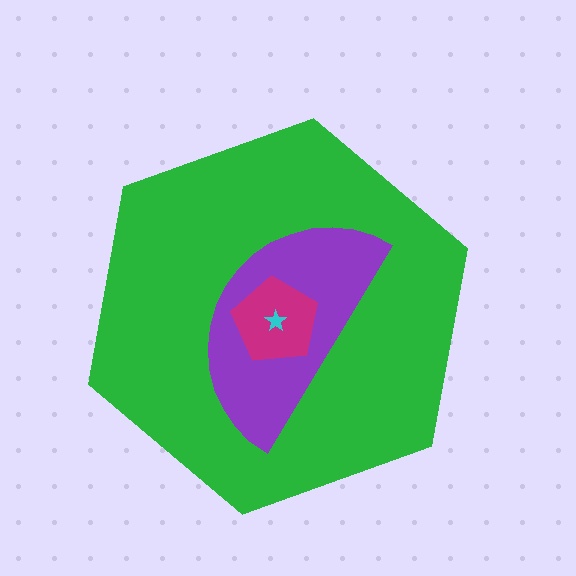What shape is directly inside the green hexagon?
The purple semicircle.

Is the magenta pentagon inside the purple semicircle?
Yes.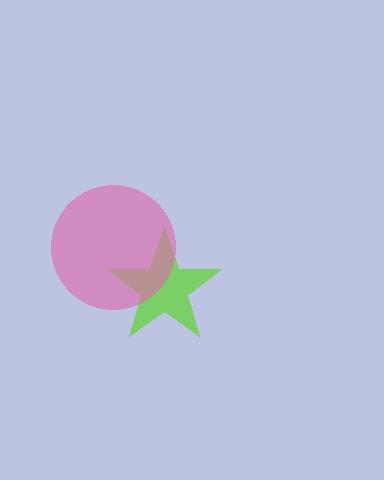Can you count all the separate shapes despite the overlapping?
Yes, there are 2 separate shapes.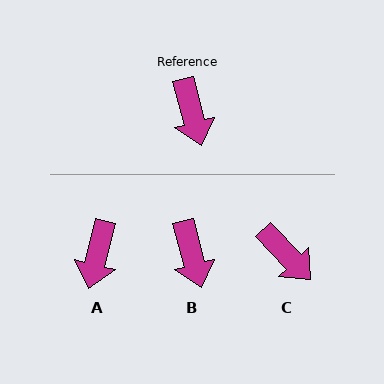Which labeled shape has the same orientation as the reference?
B.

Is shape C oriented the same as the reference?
No, it is off by about 29 degrees.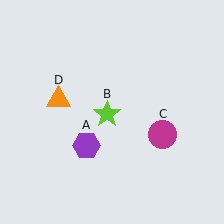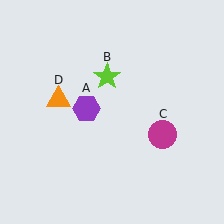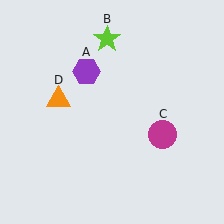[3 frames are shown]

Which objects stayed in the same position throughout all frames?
Magenta circle (object C) and orange triangle (object D) remained stationary.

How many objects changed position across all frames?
2 objects changed position: purple hexagon (object A), lime star (object B).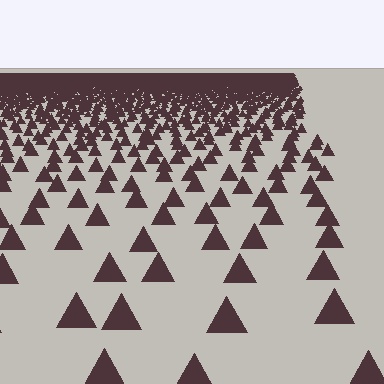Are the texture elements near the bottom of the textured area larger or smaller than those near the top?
Larger. Near the bottom, elements are closer to the viewer and appear at a bigger on-screen size.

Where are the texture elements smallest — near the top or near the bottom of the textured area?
Near the top.